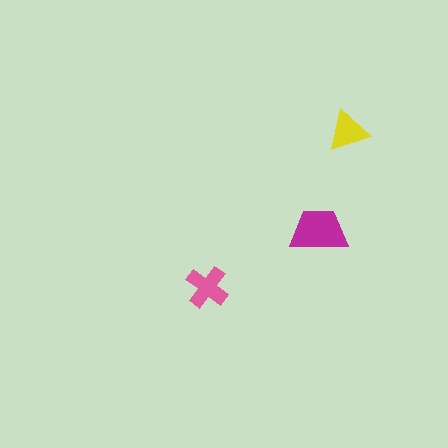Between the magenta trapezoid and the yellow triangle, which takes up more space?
The magenta trapezoid.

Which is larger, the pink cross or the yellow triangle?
The pink cross.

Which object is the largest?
The magenta trapezoid.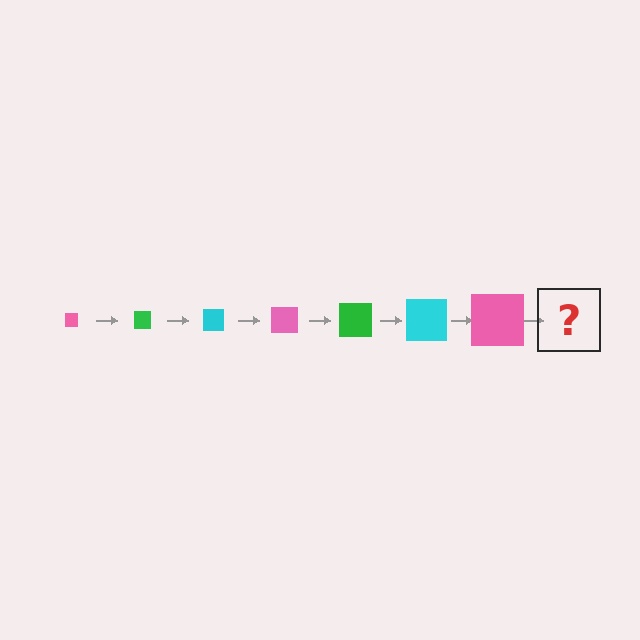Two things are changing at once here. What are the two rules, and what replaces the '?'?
The two rules are that the square grows larger each step and the color cycles through pink, green, and cyan. The '?' should be a green square, larger than the previous one.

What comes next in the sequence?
The next element should be a green square, larger than the previous one.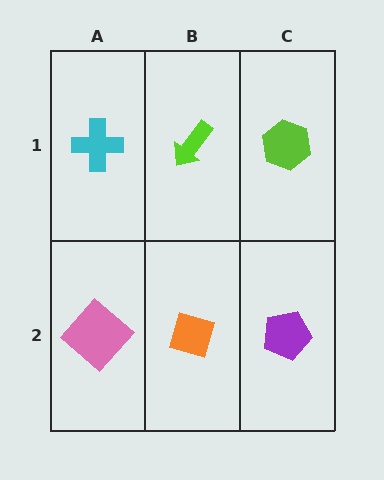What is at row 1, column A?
A cyan cross.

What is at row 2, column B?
An orange diamond.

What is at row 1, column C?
A lime hexagon.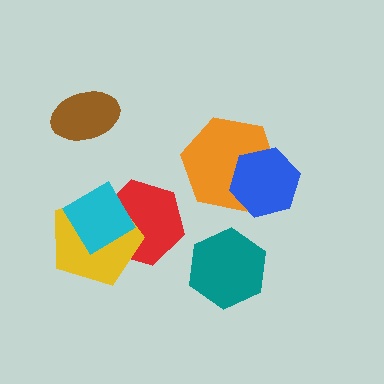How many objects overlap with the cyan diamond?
2 objects overlap with the cyan diamond.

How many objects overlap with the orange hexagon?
1 object overlaps with the orange hexagon.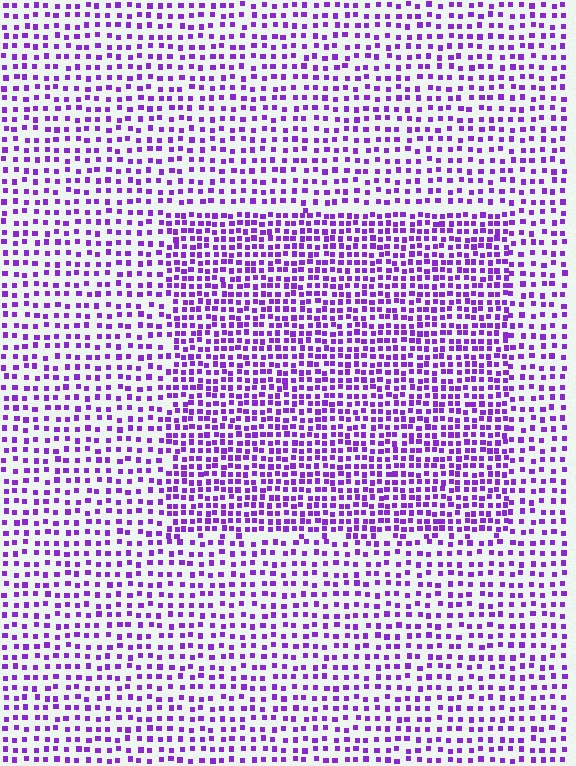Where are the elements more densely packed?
The elements are more densely packed inside the rectangle boundary.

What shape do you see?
I see a rectangle.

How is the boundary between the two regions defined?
The boundary is defined by a change in element density (approximately 1.7x ratio). All elements are the same color, size, and shape.